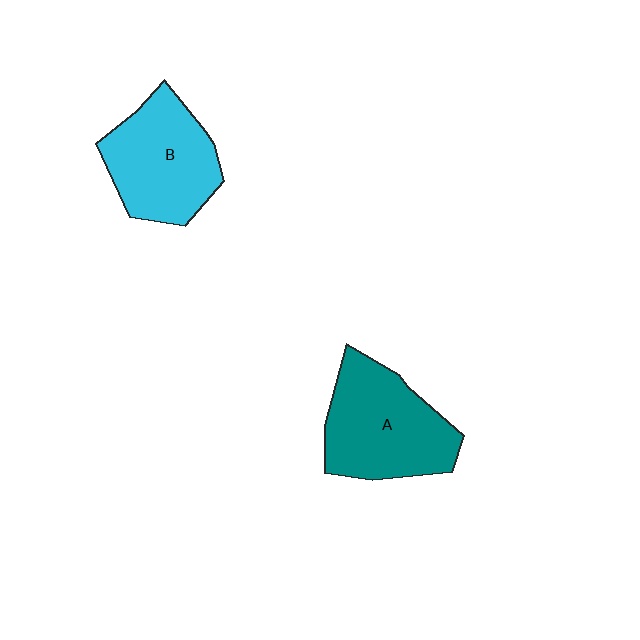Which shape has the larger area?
Shape A (teal).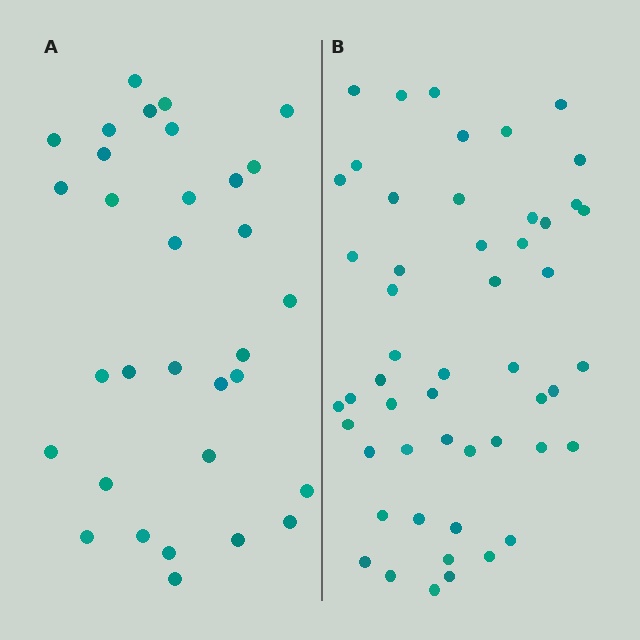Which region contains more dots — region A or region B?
Region B (the right region) has more dots.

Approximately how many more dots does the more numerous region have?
Region B has approximately 20 more dots than region A.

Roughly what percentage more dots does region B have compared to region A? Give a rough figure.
About 60% more.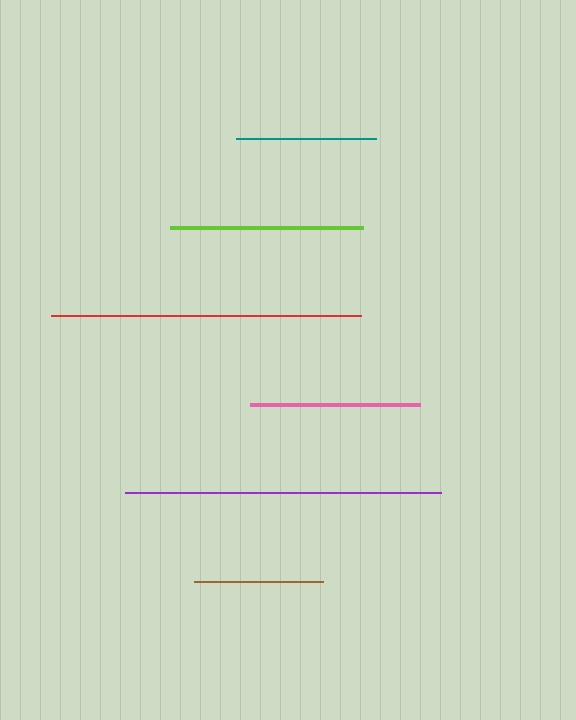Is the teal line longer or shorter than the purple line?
The purple line is longer than the teal line.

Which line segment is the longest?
The purple line is the longest at approximately 316 pixels.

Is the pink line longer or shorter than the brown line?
The pink line is longer than the brown line.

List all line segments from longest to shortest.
From longest to shortest: purple, red, lime, pink, teal, brown.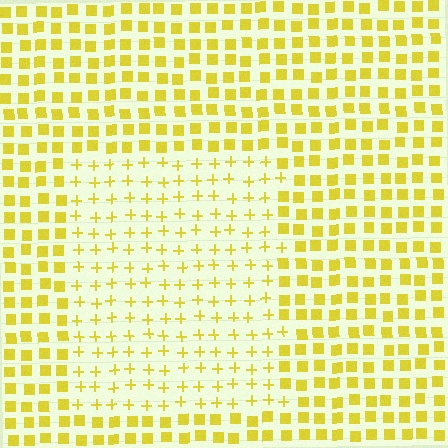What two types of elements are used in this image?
The image uses plus signs inside the rectangle region and squares outside it.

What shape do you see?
I see a rectangle.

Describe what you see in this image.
The image is filled with small yellow elements arranged in a uniform grid. A rectangle-shaped region contains plus signs, while the surrounding area contains squares. The boundary is defined purely by the change in element shape.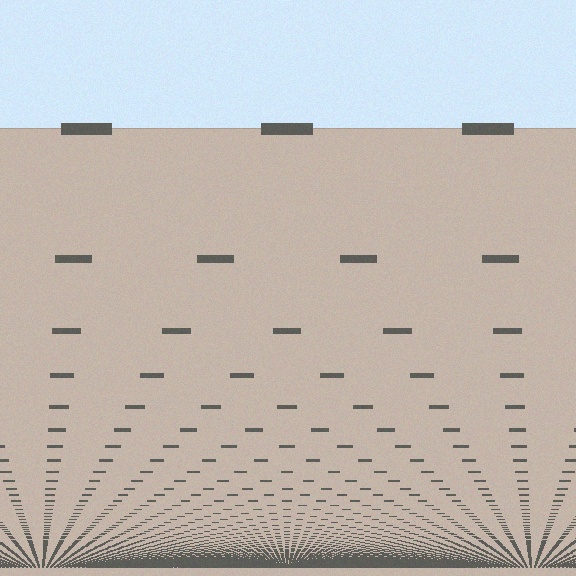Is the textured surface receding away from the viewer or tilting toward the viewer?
The surface appears to tilt toward the viewer. Texture elements get larger and sparser toward the top.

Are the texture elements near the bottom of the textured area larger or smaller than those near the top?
Smaller. The gradient is inverted — elements near the bottom are smaller and denser.